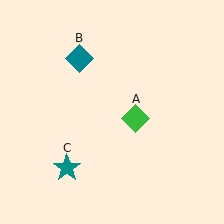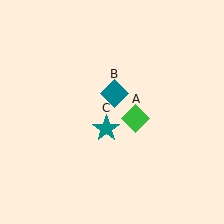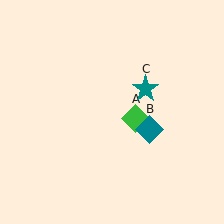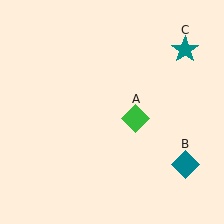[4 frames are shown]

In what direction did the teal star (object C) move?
The teal star (object C) moved up and to the right.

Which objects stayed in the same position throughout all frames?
Green diamond (object A) remained stationary.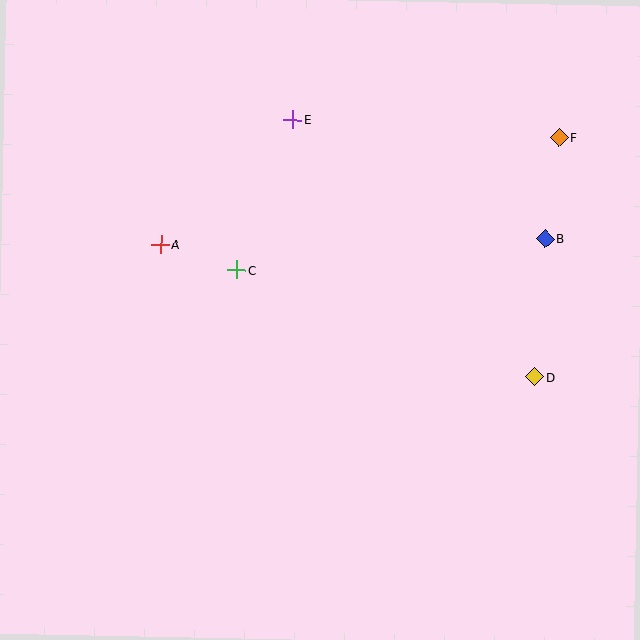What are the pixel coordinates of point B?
Point B is at (545, 238).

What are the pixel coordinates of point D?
Point D is at (535, 377).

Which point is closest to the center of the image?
Point C at (237, 270) is closest to the center.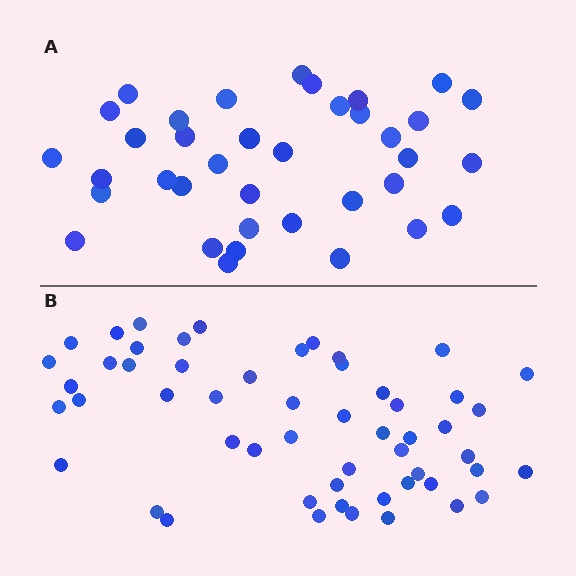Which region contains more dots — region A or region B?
Region B (the bottom region) has more dots.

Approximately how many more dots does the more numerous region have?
Region B has approximately 15 more dots than region A.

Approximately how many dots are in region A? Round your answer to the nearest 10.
About 40 dots. (The exact count is 37, which rounds to 40.)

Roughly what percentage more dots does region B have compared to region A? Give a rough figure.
About 45% more.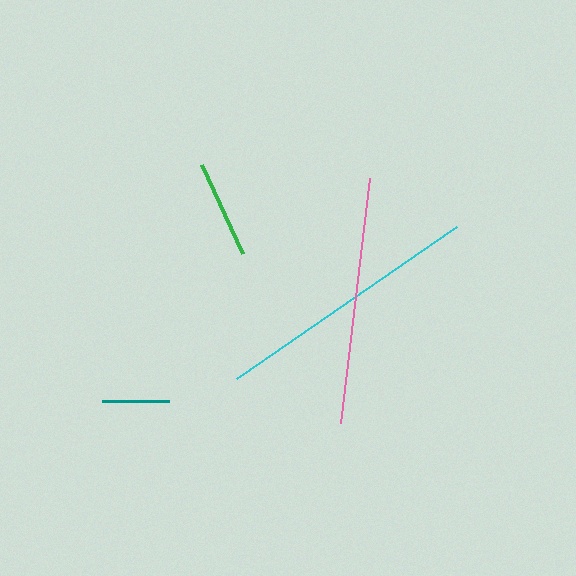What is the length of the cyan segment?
The cyan segment is approximately 268 pixels long.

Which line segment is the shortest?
The teal line is the shortest at approximately 67 pixels.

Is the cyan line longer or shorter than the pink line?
The cyan line is longer than the pink line.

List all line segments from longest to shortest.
From longest to shortest: cyan, pink, green, teal.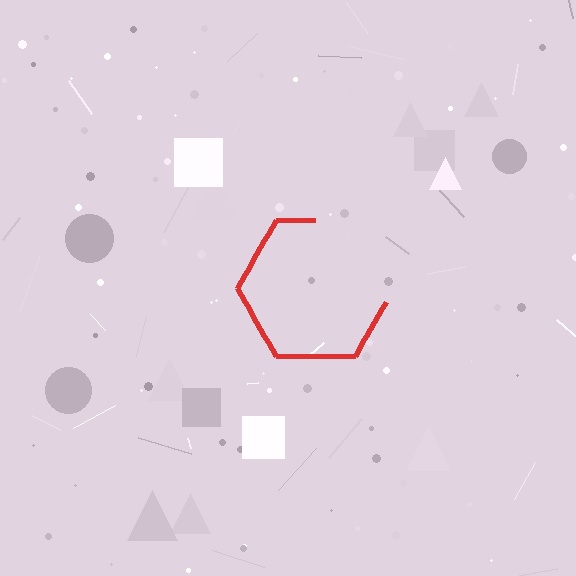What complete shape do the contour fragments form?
The contour fragments form a hexagon.